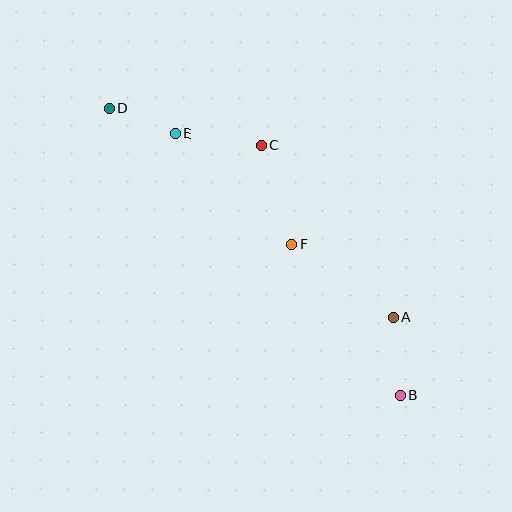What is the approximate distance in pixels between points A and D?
The distance between A and D is approximately 352 pixels.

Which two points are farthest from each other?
Points B and D are farthest from each other.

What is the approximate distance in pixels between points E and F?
The distance between E and F is approximately 161 pixels.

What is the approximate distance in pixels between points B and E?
The distance between B and E is approximately 345 pixels.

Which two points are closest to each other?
Points D and E are closest to each other.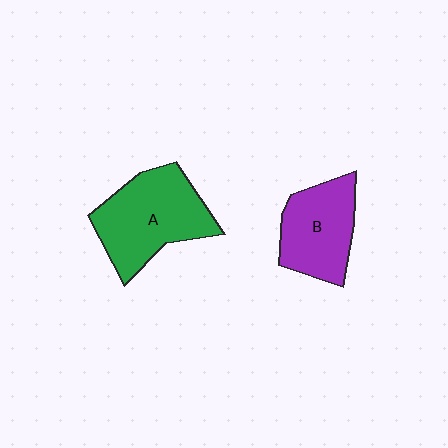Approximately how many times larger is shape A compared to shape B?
Approximately 1.3 times.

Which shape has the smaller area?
Shape B (purple).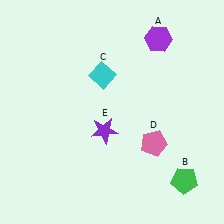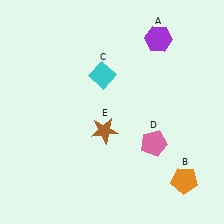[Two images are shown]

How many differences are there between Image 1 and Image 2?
There are 2 differences between the two images.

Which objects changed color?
B changed from green to orange. E changed from purple to brown.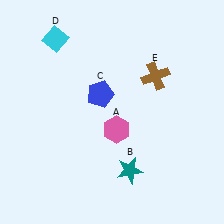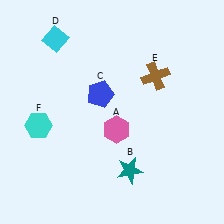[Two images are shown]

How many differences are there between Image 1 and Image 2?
There is 1 difference between the two images.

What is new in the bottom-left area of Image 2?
A cyan hexagon (F) was added in the bottom-left area of Image 2.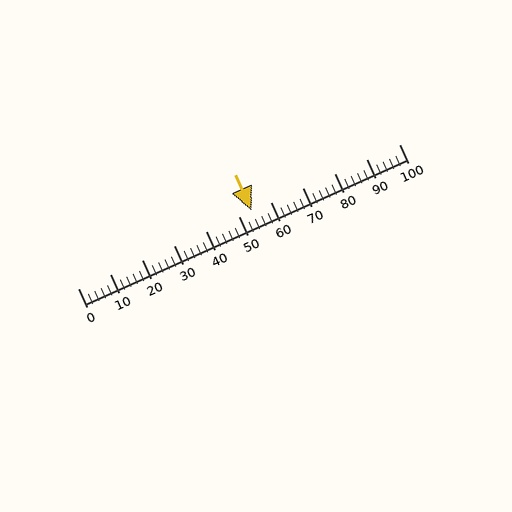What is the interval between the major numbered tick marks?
The major tick marks are spaced 10 units apart.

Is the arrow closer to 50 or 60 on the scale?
The arrow is closer to 50.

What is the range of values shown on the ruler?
The ruler shows values from 0 to 100.